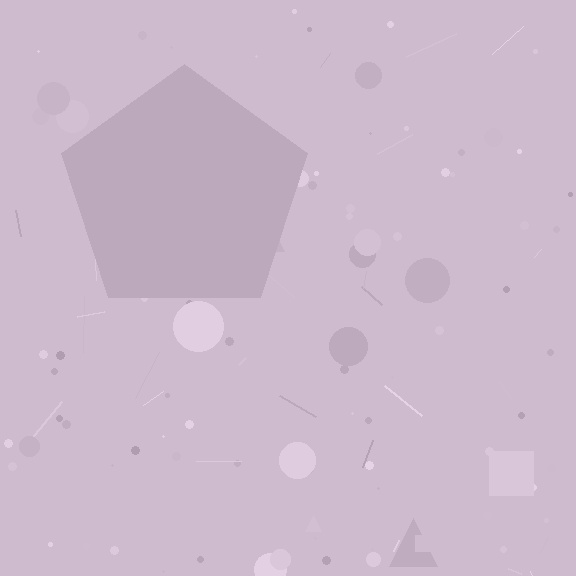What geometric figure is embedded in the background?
A pentagon is embedded in the background.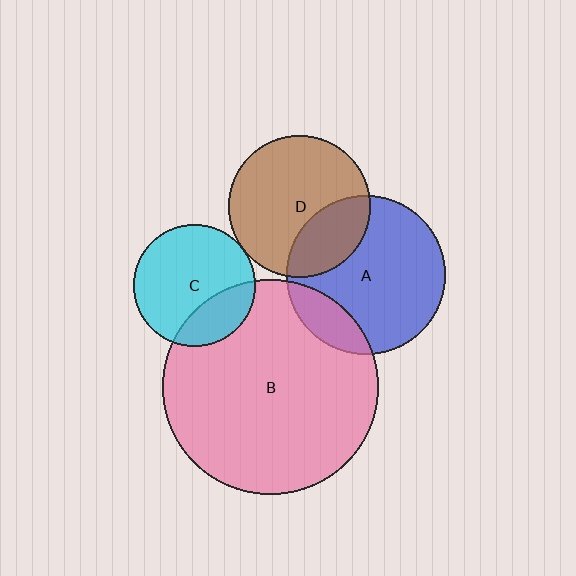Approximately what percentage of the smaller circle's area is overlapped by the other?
Approximately 30%.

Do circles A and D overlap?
Yes.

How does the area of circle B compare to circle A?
Approximately 1.8 times.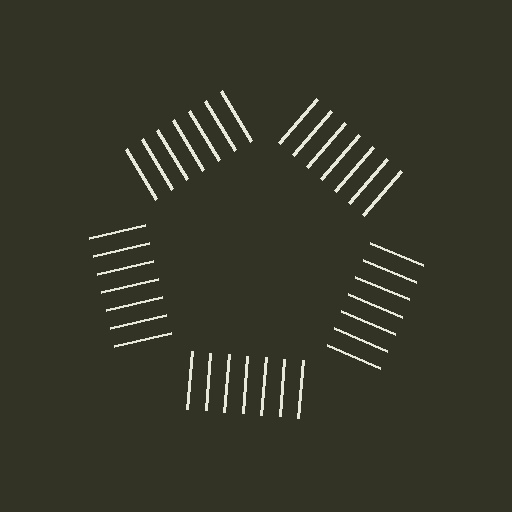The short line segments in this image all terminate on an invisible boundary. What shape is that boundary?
An illusory pentagon — the line segments terminate on its edges but no continuous stroke is drawn.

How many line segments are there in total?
35 — 7 along each of the 5 edges.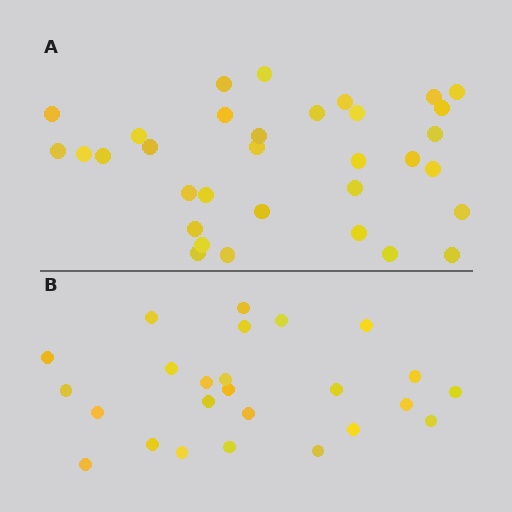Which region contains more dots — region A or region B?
Region A (the top region) has more dots.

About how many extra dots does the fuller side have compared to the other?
Region A has roughly 8 or so more dots than region B.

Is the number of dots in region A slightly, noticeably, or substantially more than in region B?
Region A has noticeably more, but not dramatically so. The ratio is roughly 1.3 to 1.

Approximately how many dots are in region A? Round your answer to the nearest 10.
About 30 dots. (The exact count is 33, which rounds to 30.)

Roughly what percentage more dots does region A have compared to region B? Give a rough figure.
About 30% more.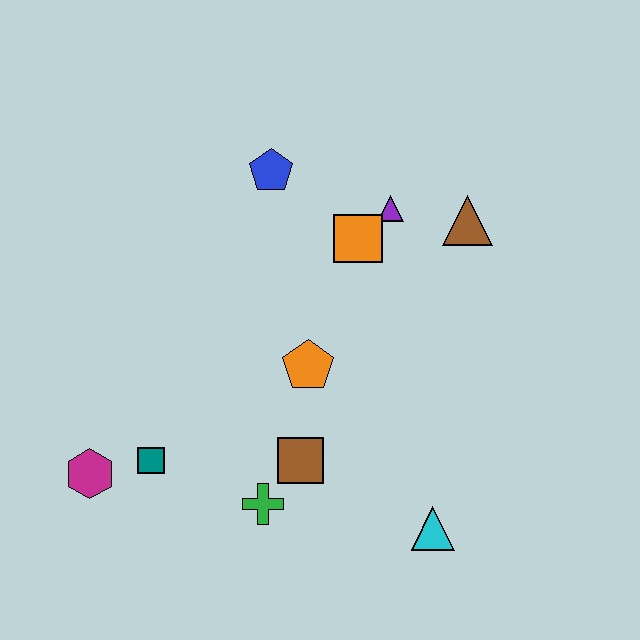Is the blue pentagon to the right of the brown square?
No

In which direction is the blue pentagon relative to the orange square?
The blue pentagon is to the left of the orange square.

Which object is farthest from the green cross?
The brown triangle is farthest from the green cross.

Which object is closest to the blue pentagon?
The orange square is closest to the blue pentagon.